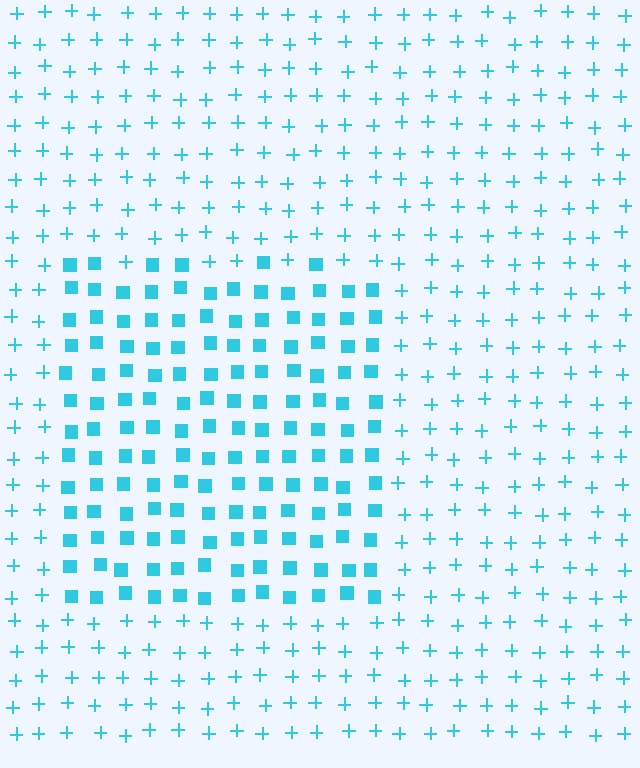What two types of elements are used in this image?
The image uses squares inside the rectangle region and plus signs outside it.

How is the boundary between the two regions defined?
The boundary is defined by a change in element shape: squares inside vs. plus signs outside. All elements share the same color and spacing.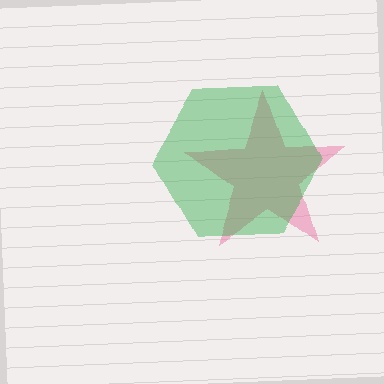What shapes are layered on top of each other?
The layered shapes are: a pink star, a green hexagon.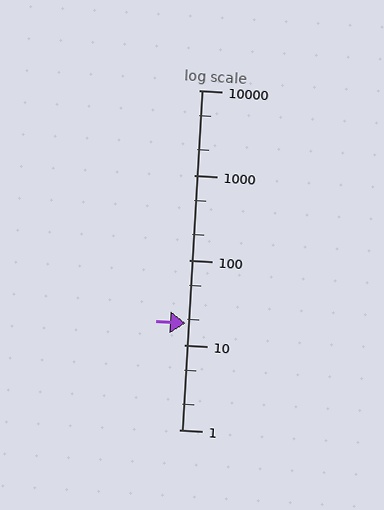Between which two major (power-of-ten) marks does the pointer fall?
The pointer is between 10 and 100.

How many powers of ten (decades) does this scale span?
The scale spans 4 decades, from 1 to 10000.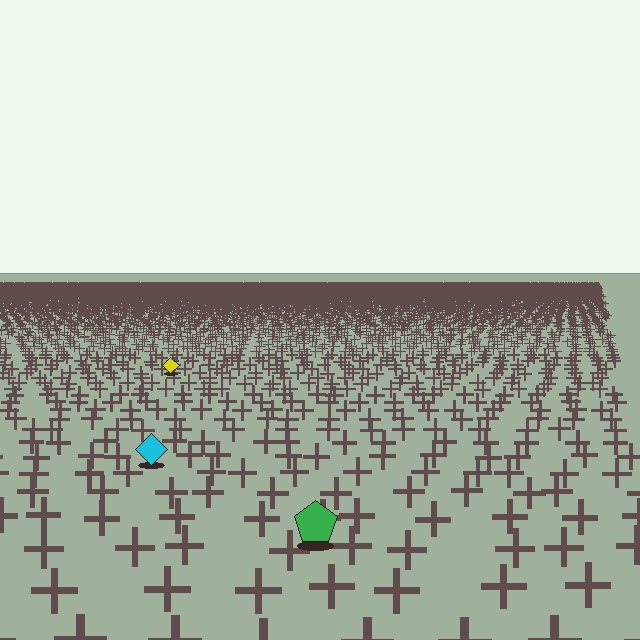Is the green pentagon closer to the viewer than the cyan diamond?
Yes. The green pentagon is closer — you can tell from the texture gradient: the ground texture is coarser near it.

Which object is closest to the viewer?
The green pentagon is closest. The texture marks near it are larger and more spread out.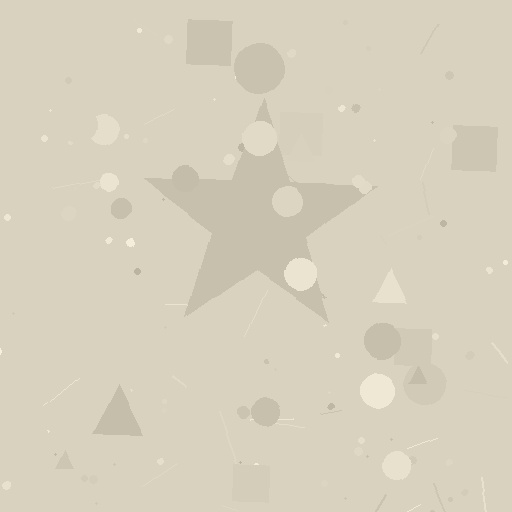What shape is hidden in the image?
A star is hidden in the image.